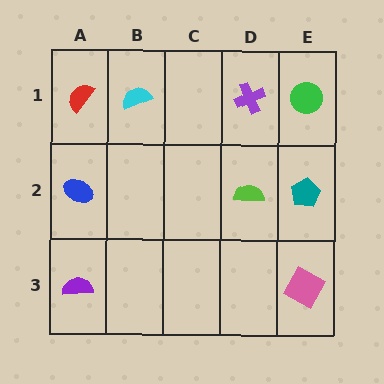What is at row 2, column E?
A teal pentagon.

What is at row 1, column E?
A green circle.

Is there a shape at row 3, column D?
No, that cell is empty.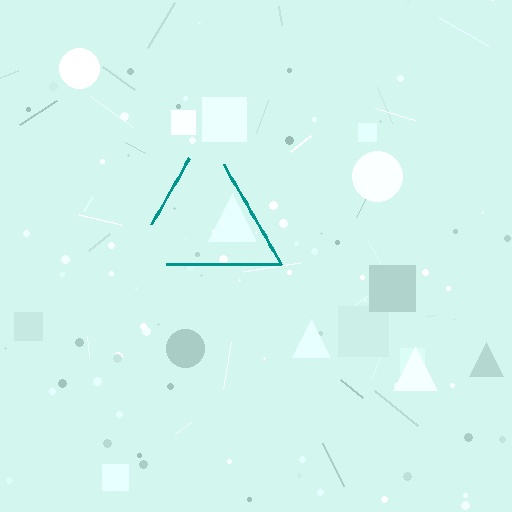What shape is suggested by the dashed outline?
The dashed outline suggests a triangle.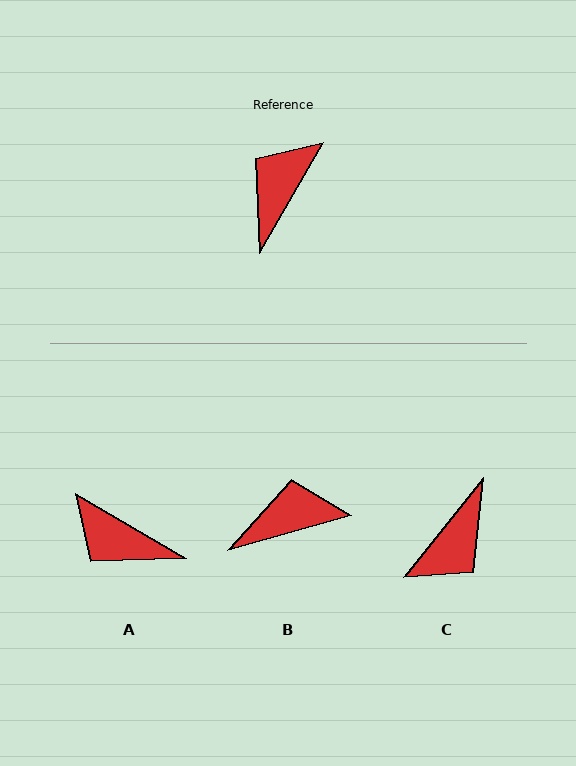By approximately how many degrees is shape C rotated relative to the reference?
Approximately 172 degrees counter-clockwise.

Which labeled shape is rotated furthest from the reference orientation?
C, about 172 degrees away.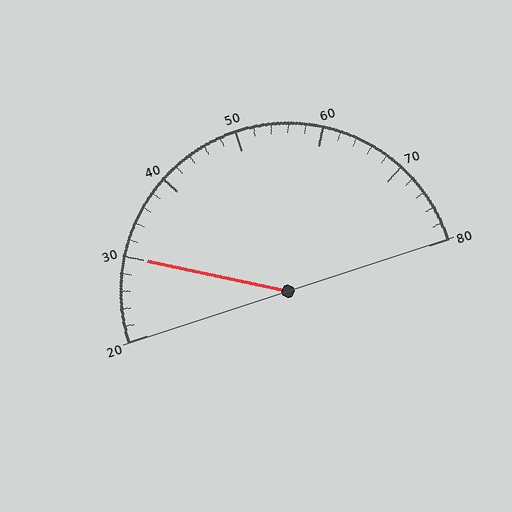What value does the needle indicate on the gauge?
The needle indicates approximately 30.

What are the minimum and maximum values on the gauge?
The gauge ranges from 20 to 80.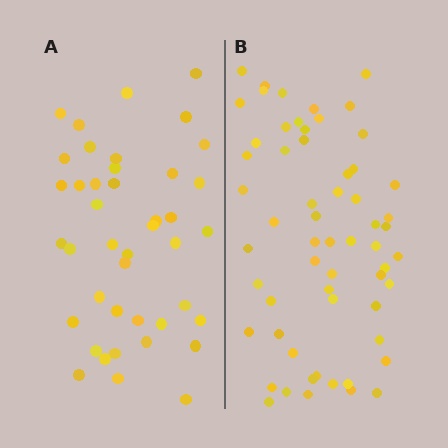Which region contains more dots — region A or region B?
Region B (the right region) has more dots.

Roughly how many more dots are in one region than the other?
Region B has approximately 20 more dots than region A.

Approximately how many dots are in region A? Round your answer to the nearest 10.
About 40 dots. (The exact count is 42, which rounds to 40.)